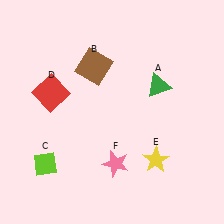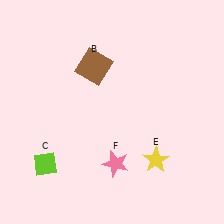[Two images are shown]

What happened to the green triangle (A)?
The green triangle (A) was removed in Image 2. It was in the top-right area of Image 1.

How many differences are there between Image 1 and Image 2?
There are 2 differences between the two images.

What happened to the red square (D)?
The red square (D) was removed in Image 2. It was in the top-left area of Image 1.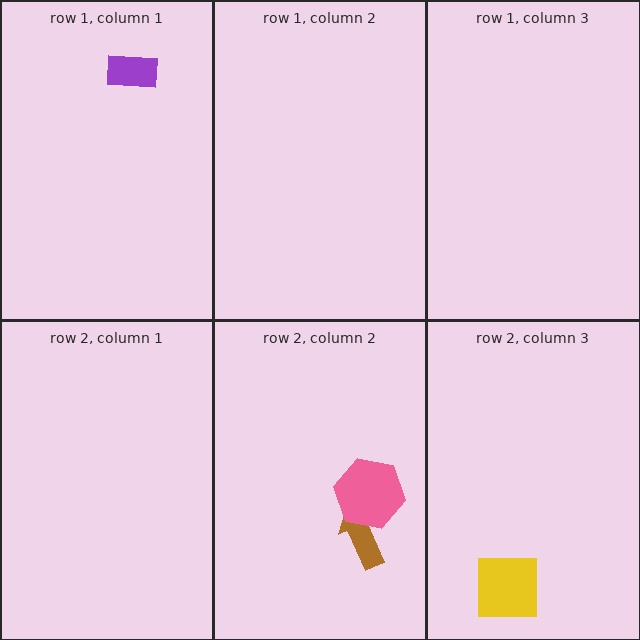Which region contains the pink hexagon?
The row 2, column 2 region.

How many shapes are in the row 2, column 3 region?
1.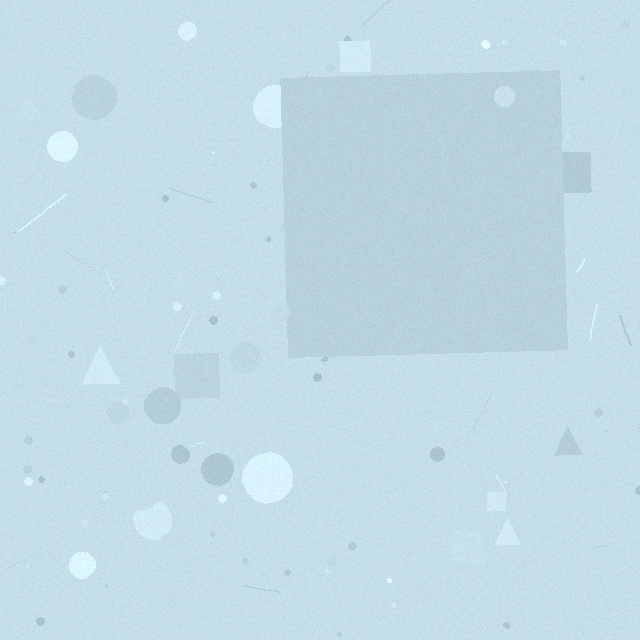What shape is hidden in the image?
A square is hidden in the image.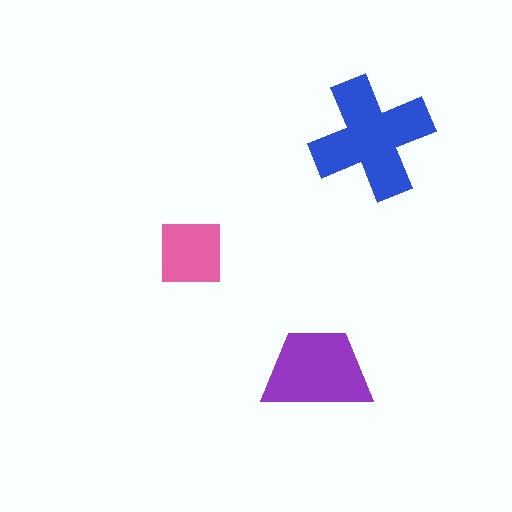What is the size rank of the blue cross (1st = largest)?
1st.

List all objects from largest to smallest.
The blue cross, the purple trapezoid, the pink square.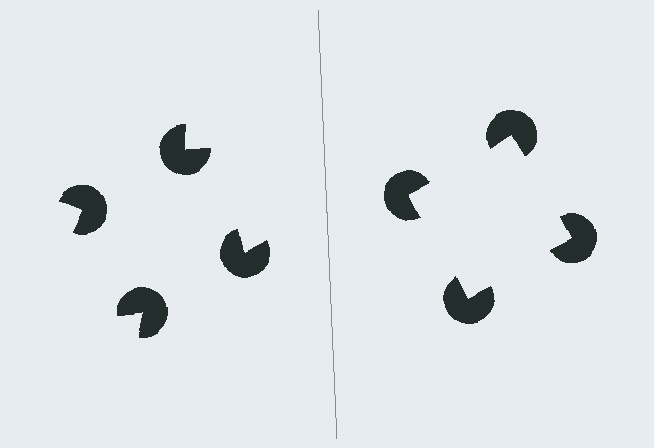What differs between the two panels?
The pac-man discs are positioned identically on both sides; only the wedge orientations differ. On the right they align to a square; on the left they are misaligned.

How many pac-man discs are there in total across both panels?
8 — 4 on each side.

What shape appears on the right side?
An illusory square.